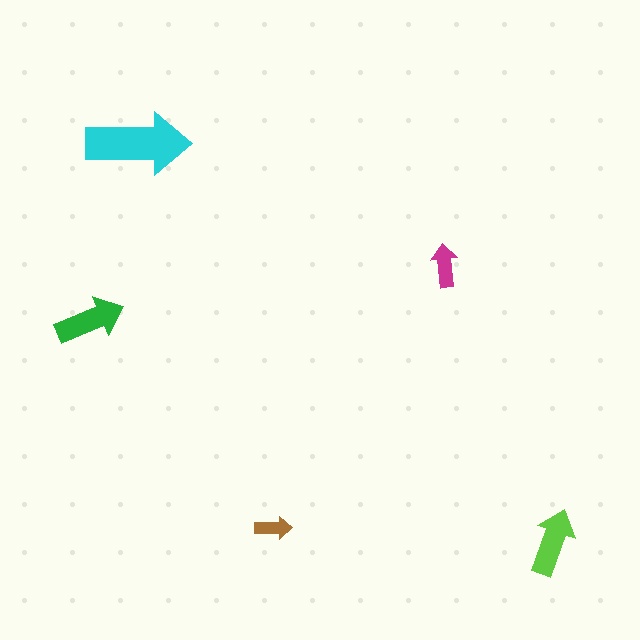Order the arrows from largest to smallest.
the cyan one, the green one, the lime one, the magenta one, the brown one.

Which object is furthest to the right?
The lime arrow is rightmost.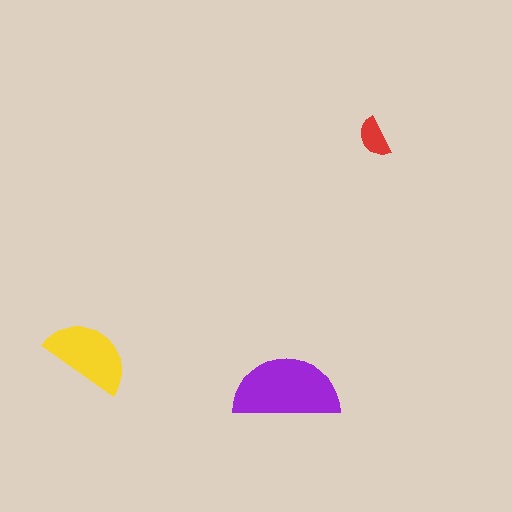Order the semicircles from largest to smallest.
the purple one, the yellow one, the red one.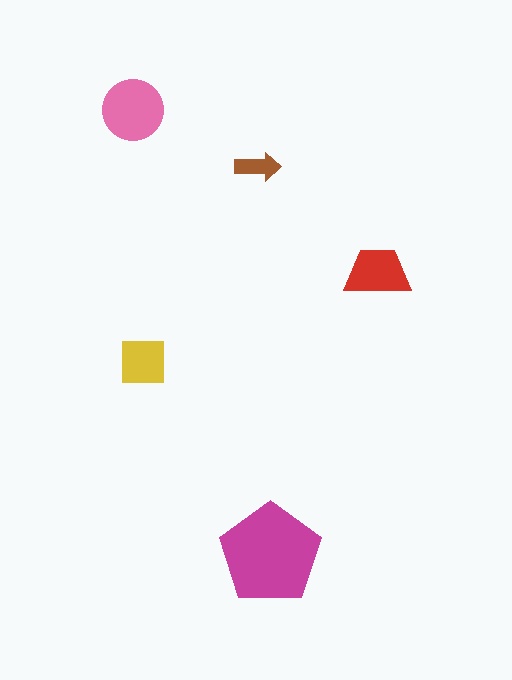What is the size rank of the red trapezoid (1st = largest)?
3rd.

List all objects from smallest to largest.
The brown arrow, the yellow square, the red trapezoid, the pink circle, the magenta pentagon.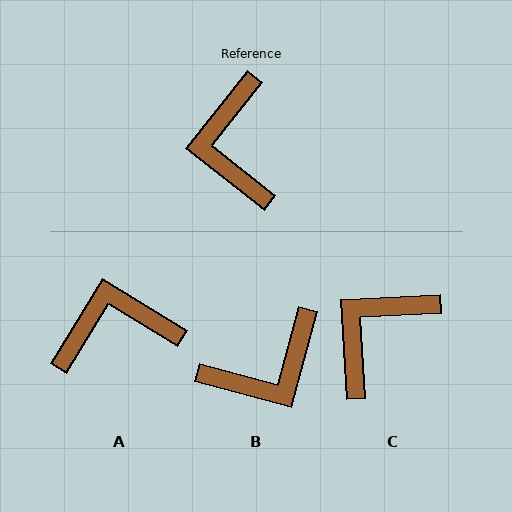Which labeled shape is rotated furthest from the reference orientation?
B, about 113 degrees away.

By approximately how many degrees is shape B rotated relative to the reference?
Approximately 113 degrees counter-clockwise.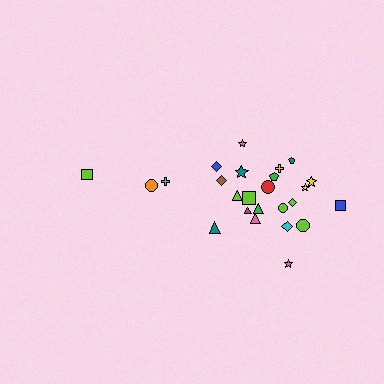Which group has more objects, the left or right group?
The right group.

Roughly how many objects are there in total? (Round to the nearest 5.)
Roughly 25 objects in total.